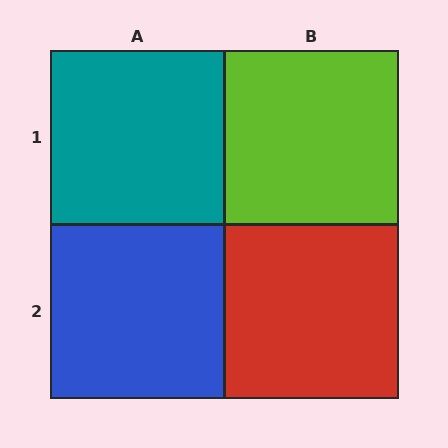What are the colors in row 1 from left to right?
Teal, lime.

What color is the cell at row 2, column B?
Red.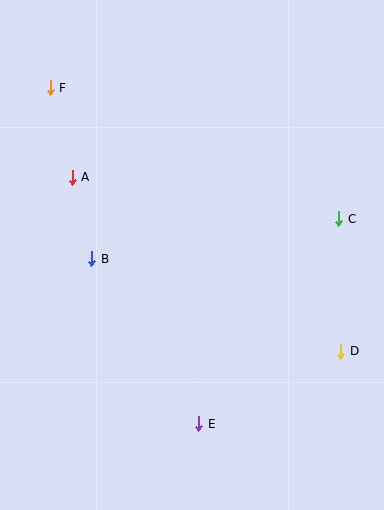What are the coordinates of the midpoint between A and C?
The midpoint between A and C is at (206, 198).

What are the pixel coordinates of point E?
Point E is at (199, 424).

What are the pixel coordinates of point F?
Point F is at (50, 88).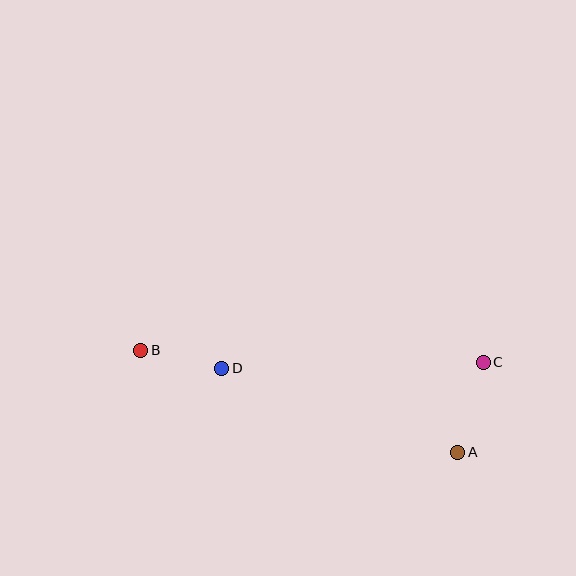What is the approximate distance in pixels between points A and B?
The distance between A and B is approximately 333 pixels.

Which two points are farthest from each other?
Points B and C are farthest from each other.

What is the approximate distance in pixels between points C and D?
The distance between C and D is approximately 262 pixels.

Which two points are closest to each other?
Points B and D are closest to each other.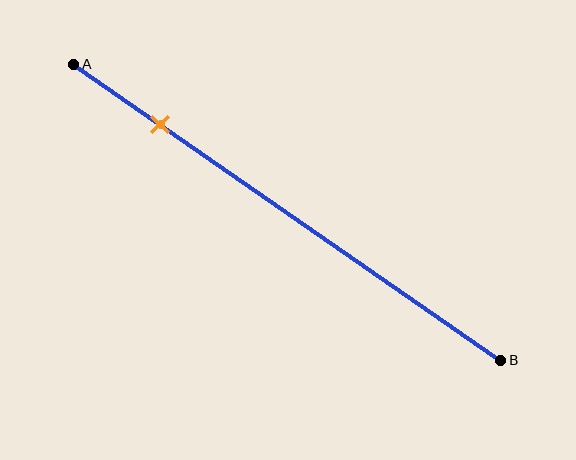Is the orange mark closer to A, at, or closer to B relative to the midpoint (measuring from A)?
The orange mark is closer to point A than the midpoint of segment AB.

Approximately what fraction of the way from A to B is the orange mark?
The orange mark is approximately 20% of the way from A to B.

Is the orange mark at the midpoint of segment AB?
No, the mark is at about 20% from A, not at the 50% midpoint.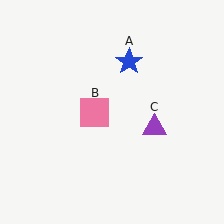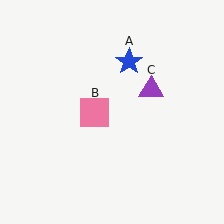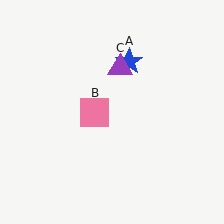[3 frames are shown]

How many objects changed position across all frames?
1 object changed position: purple triangle (object C).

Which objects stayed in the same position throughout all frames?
Blue star (object A) and pink square (object B) remained stationary.